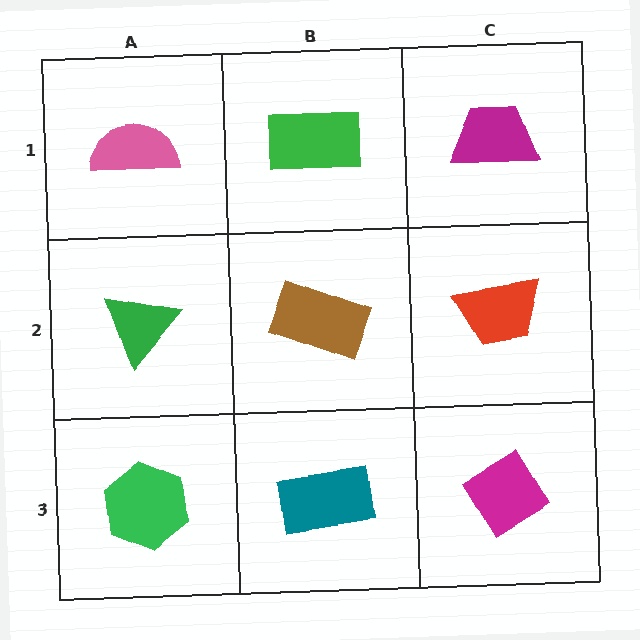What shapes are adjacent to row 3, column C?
A red trapezoid (row 2, column C), a teal rectangle (row 3, column B).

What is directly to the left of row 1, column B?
A pink semicircle.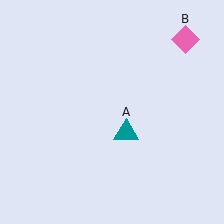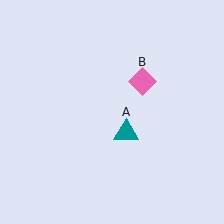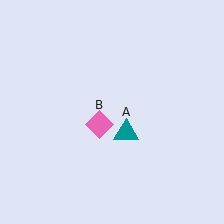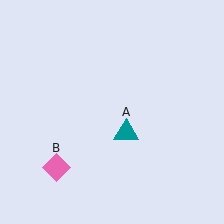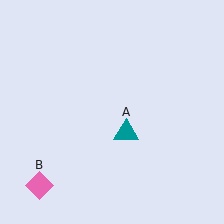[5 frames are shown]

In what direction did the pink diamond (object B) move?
The pink diamond (object B) moved down and to the left.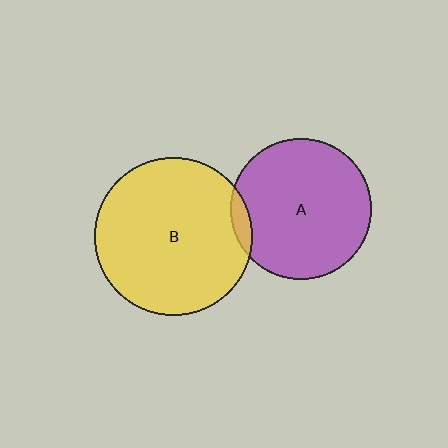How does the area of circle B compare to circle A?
Approximately 1.3 times.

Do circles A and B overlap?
Yes.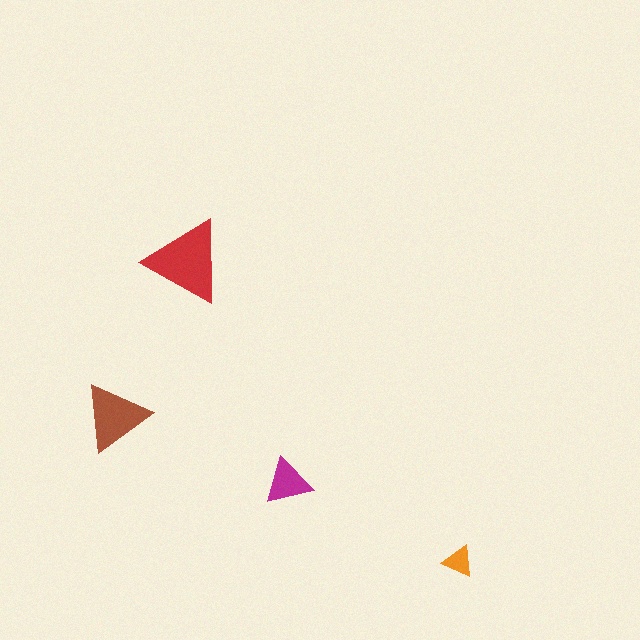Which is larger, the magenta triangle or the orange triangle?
The magenta one.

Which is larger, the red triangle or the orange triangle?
The red one.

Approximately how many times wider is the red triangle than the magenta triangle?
About 2 times wider.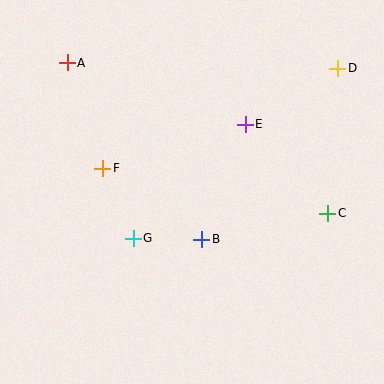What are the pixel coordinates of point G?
Point G is at (133, 238).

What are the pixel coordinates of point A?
Point A is at (67, 63).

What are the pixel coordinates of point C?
Point C is at (328, 213).